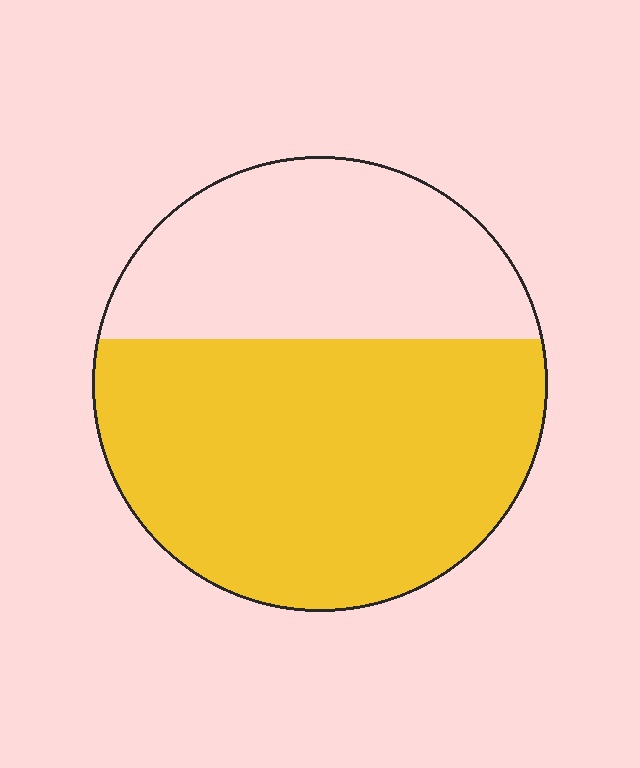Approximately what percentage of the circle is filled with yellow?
Approximately 60%.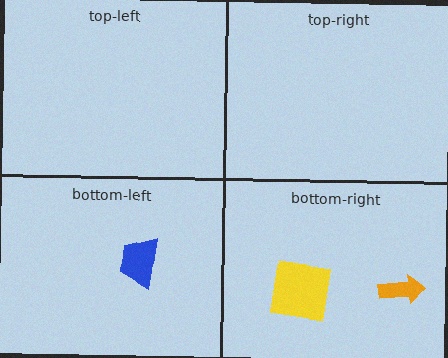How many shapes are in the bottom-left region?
1.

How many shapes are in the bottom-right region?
2.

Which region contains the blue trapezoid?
The bottom-left region.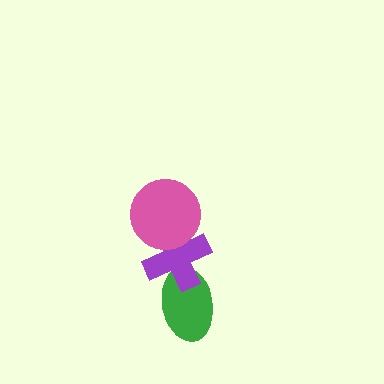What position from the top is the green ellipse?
The green ellipse is 3rd from the top.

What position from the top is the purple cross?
The purple cross is 2nd from the top.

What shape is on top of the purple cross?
The pink circle is on top of the purple cross.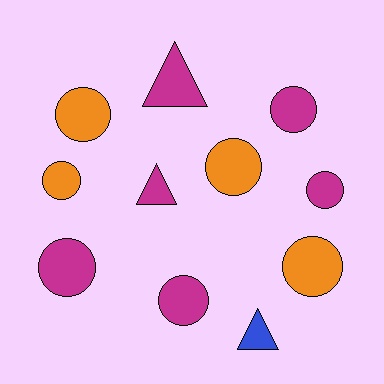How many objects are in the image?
There are 11 objects.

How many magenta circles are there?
There are 4 magenta circles.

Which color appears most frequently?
Magenta, with 6 objects.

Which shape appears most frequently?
Circle, with 8 objects.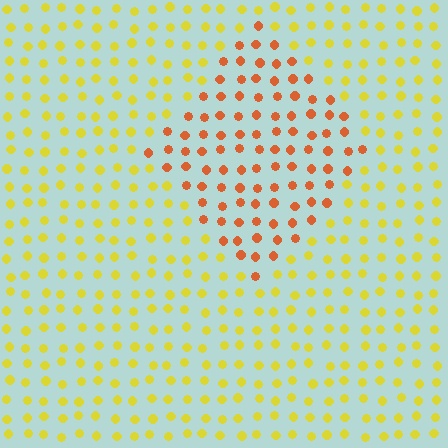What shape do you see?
I see a diamond.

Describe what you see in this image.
The image is filled with small yellow elements in a uniform arrangement. A diamond-shaped region is visible where the elements are tinted to a slightly different hue, forming a subtle color boundary.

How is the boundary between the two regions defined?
The boundary is defined purely by a slight shift in hue (about 41 degrees). Spacing, size, and orientation are identical on both sides.